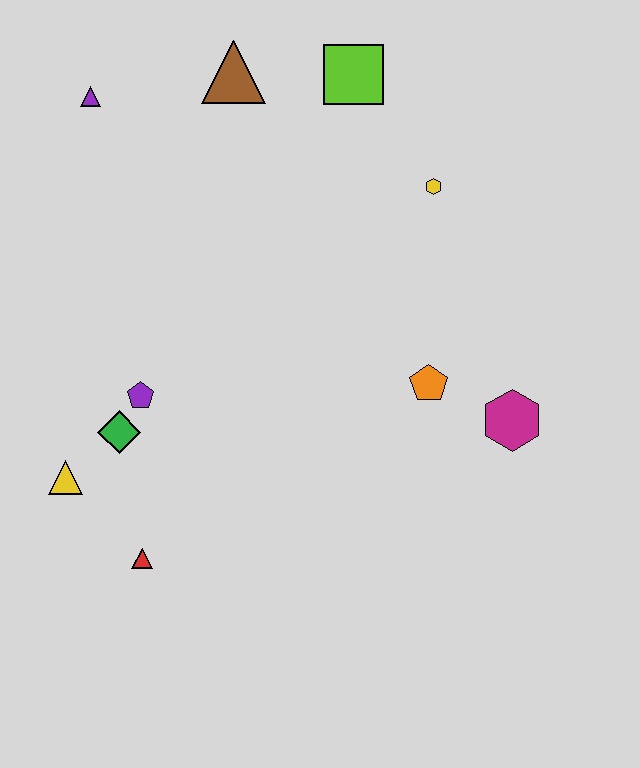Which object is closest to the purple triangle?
The brown triangle is closest to the purple triangle.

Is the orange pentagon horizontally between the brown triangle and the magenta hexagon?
Yes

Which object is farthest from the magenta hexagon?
The purple triangle is farthest from the magenta hexagon.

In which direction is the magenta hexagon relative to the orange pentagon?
The magenta hexagon is to the right of the orange pentagon.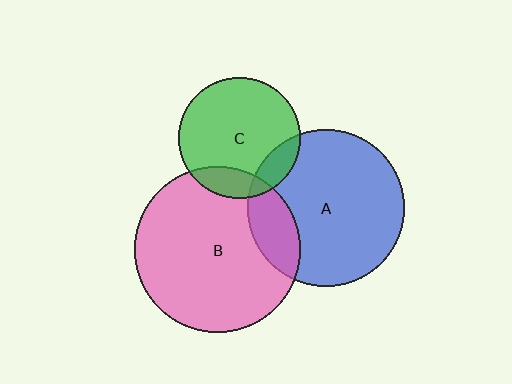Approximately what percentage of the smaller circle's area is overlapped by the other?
Approximately 20%.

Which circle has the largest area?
Circle B (pink).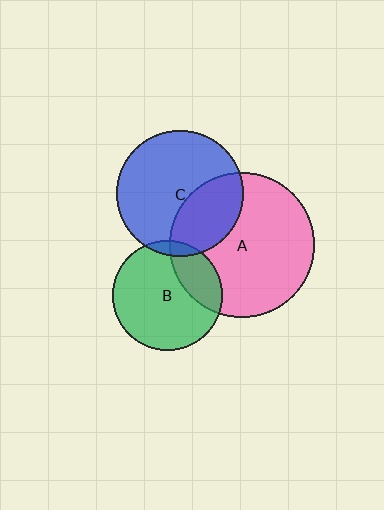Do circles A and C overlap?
Yes.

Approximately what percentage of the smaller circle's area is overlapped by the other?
Approximately 35%.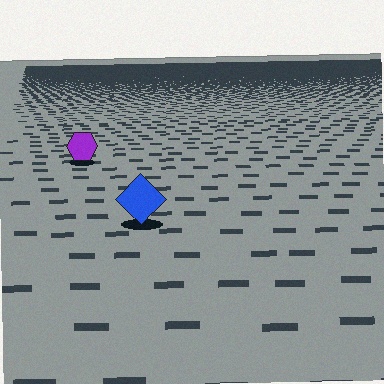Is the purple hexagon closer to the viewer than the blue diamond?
No. The blue diamond is closer — you can tell from the texture gradient: the ground texture is coarser near it.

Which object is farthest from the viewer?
The purple hexagon is farthest from the viewer. It appears smaller and the ground texture around it is denser.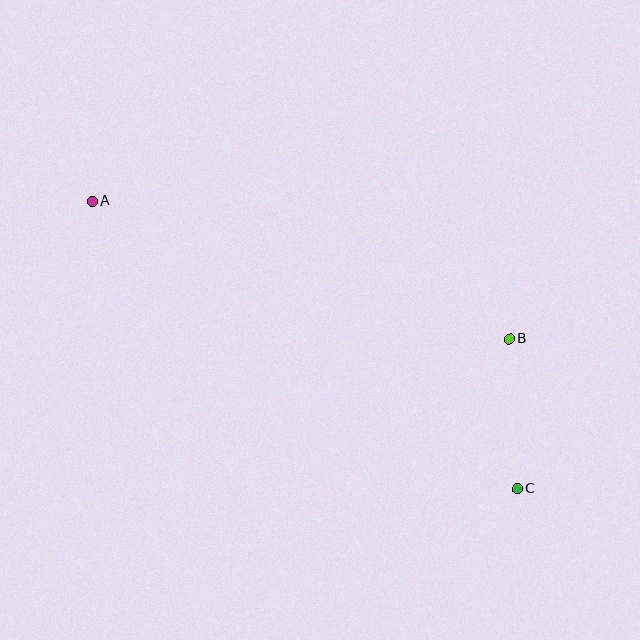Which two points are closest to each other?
Points B and C are closest to each other.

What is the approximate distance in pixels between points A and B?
The distance between A and B is approximately 439 pixels.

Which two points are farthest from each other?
Points A and C are farthest from each other.